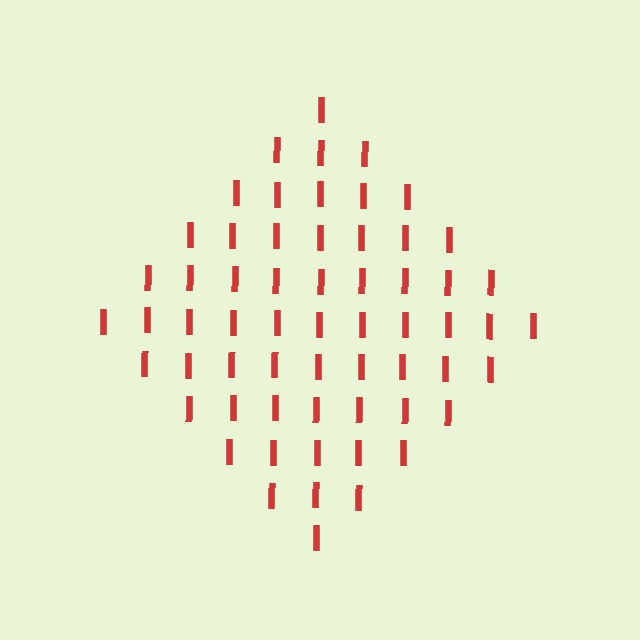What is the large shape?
The large shape is a diamond.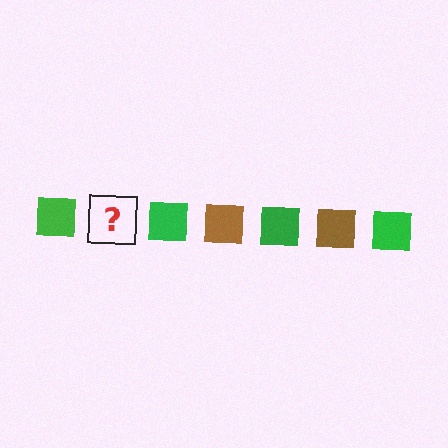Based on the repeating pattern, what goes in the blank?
The blank should be a brown square.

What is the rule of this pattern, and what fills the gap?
The rule is that the pattern cycles through green, brown squares. The gap should be filled with a brown square.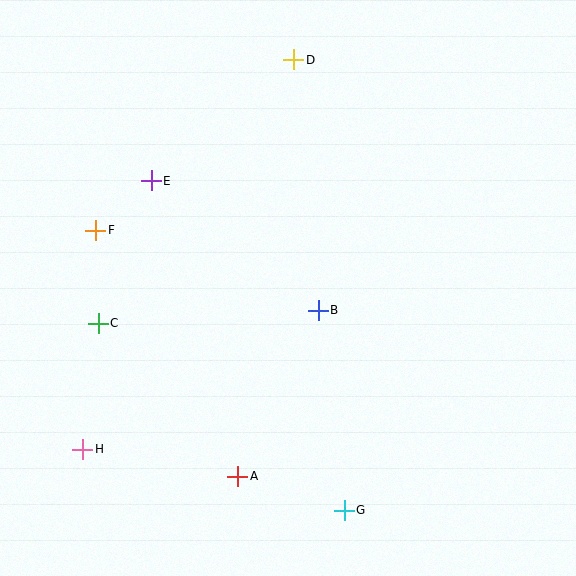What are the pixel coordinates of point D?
Point D is at (294, 60).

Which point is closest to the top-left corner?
Point E is closest to the top-left corner.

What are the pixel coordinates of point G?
Point G is at (344, 510).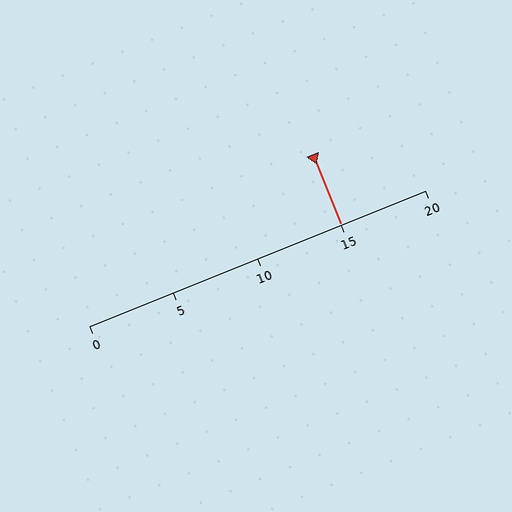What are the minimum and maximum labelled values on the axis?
The axis runs from 0 to 20.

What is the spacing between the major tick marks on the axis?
The major ticks are spaced 5 apart.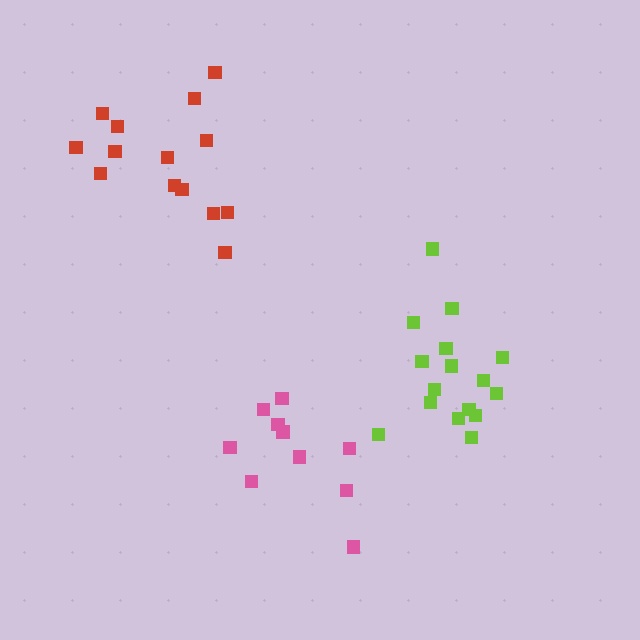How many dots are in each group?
Group 1: 16 dots, Group 2: 10 dots, Group 3: 14 dots (40 total).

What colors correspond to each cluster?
The clusters are colored: lime, pink, red.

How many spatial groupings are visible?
There are 3 spatial groupings.